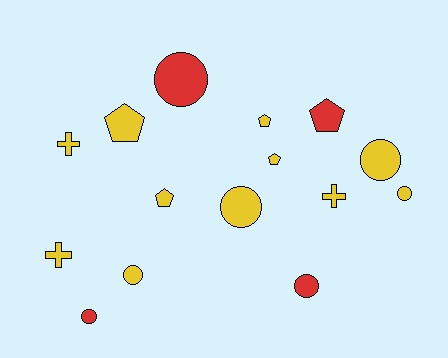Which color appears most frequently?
Yellow, with 11 objects.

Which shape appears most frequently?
Circle, with 7 objects.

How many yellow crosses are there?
There are 3 yellow crosses.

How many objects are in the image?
There are 15 objects.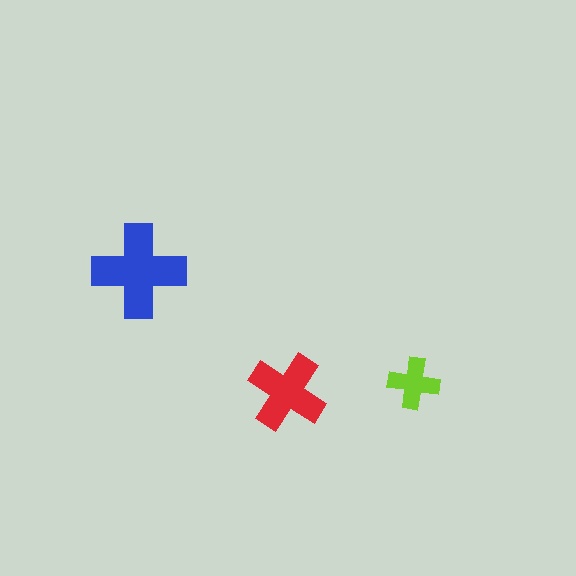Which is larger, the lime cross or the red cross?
The red one.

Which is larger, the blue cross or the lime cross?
The blue one.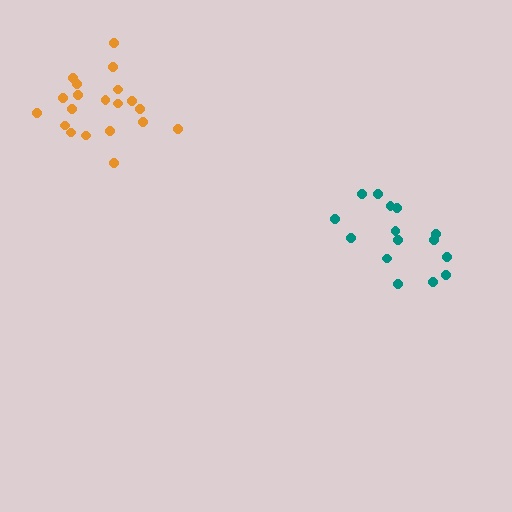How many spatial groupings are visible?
There are 2 spatial groupings.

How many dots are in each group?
Group 1: 15 dots, Group 2: 20 dots (35 total).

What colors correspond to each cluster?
The clusters are colored: teal, orange.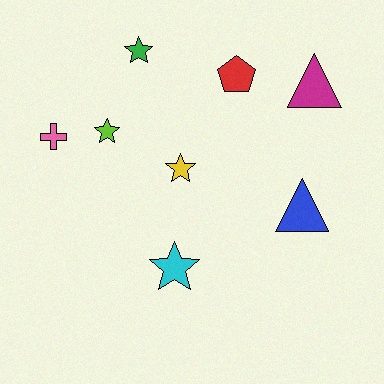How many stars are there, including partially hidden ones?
There are 4 stars.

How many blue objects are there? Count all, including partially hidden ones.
There is 1 blue object.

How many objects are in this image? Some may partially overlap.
There are 8 objects.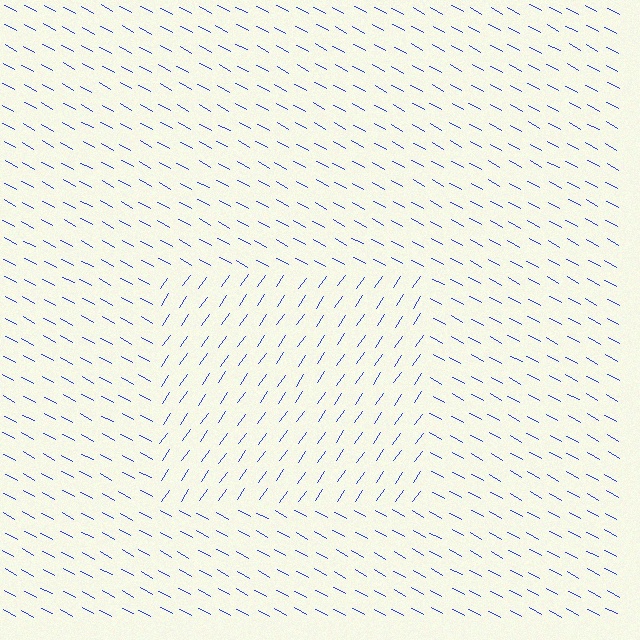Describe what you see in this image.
The image is filled with small blue line segments. A rectangle region in the image has lines oriented differently from the surrounding lines, creating a visible texture boundary.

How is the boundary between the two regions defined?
The boundary is defined purely by a change in line orientation (approximately 84 degrees difference). All lines are the same color and thickness.